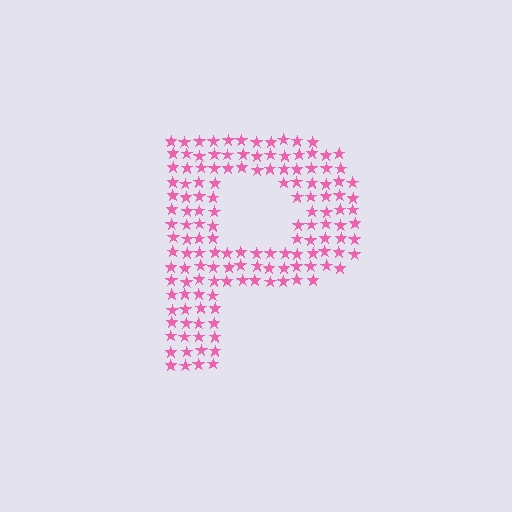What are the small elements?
The small elements are stars.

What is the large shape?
The large shape is the letter P.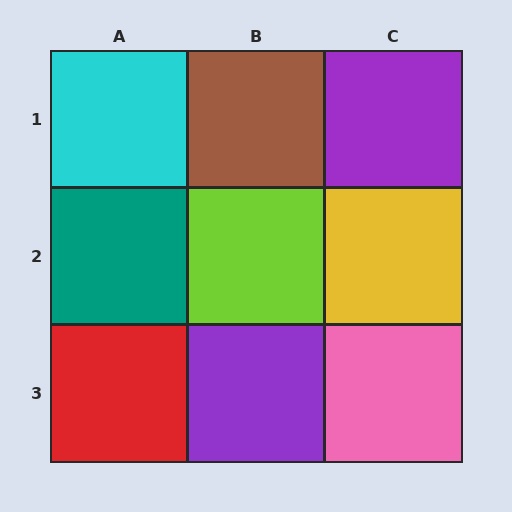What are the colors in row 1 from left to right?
Cyan, brown, purple.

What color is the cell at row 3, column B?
Purple.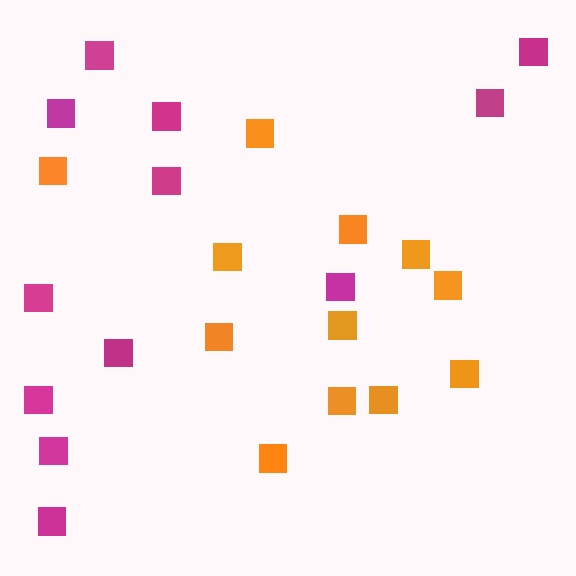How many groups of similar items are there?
There are 2 groups: one group of orange squares (12) and one group of magenta squares (12).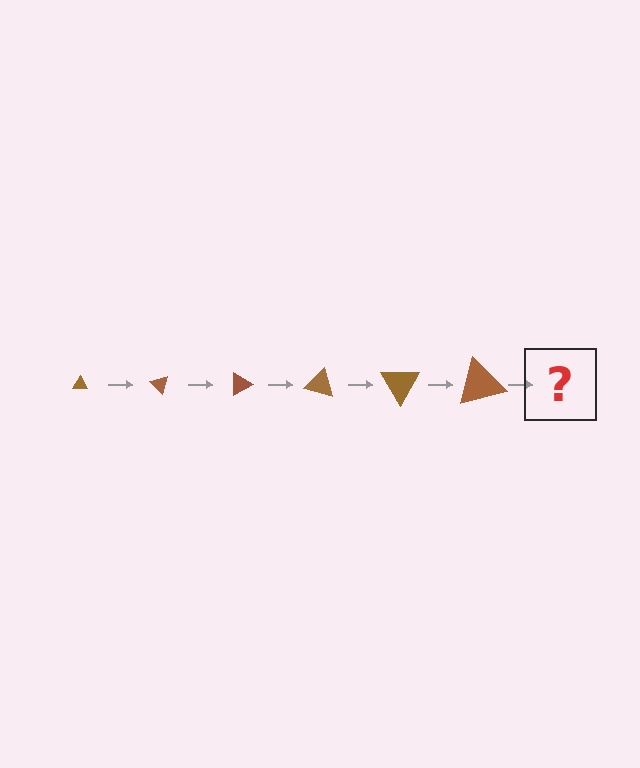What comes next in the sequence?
The next element should be a triangle, larger than the previous one and rotated 270 degrees from the start.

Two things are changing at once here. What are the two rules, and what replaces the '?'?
The two rules are that the triangle grows larger each step and it rotates 45 degrees each step. The '?' should be a triangle, larger than the previous one and rotated 270 degrees from the start.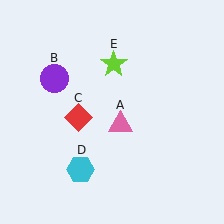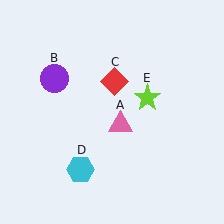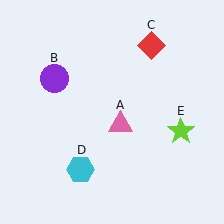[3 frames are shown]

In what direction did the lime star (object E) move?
The lime star (object E) moved down and to the right.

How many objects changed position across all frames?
2 objects changed position: red diamond (object C), lime star (object E).